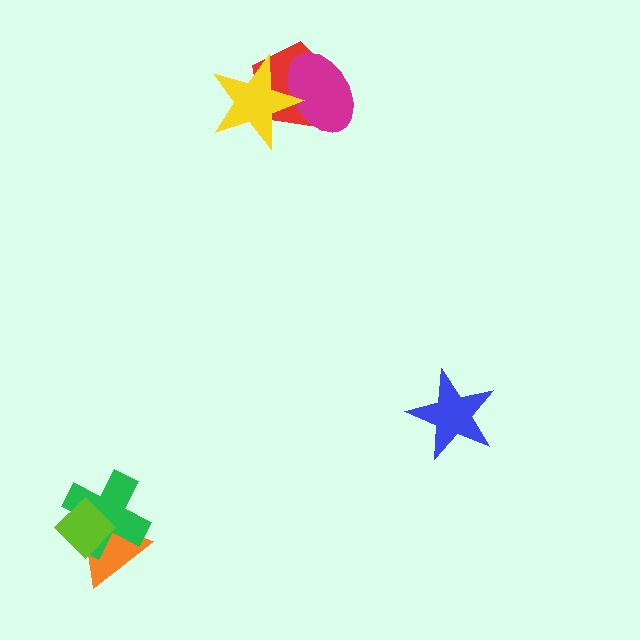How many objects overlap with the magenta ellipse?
2 objects overlap with the magenta ellipse.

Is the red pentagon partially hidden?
Yes, it is partially covered by another shape.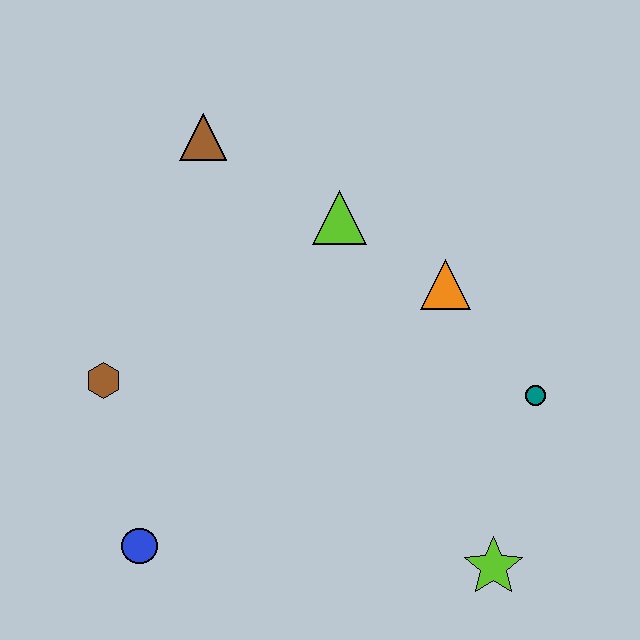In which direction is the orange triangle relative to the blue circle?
The orange triangle is to the right of the blue circle.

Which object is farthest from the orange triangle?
The blue circle is farthest from the orange triangle.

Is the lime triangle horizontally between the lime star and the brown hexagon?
Yes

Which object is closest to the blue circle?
The brown hexagon is closest to the blue circle.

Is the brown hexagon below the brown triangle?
Yes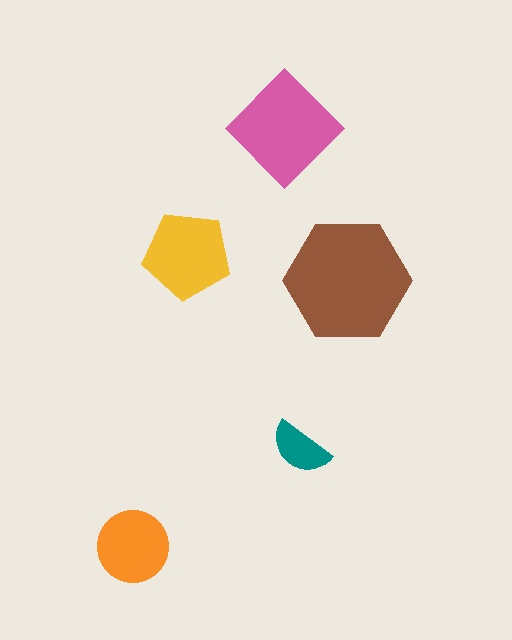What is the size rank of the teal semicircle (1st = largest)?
5th.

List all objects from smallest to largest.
The teal semicircle, the orange circle, the yellow pentagon, the pink diamond, the brown hexagon.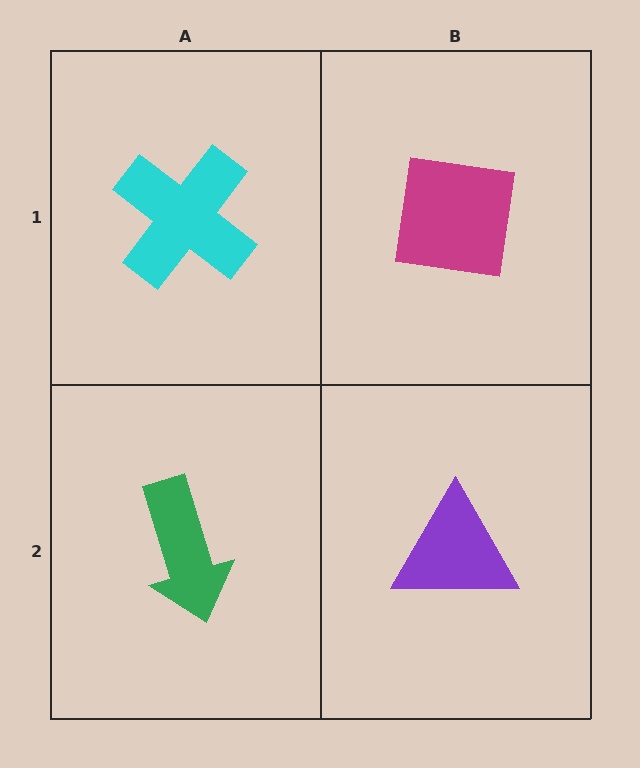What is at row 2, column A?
A green arrow.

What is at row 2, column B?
A purple triangle.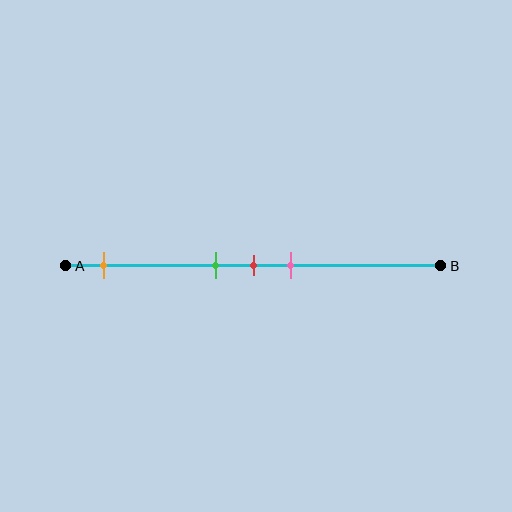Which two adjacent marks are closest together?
The green and red marks are the closest adjacent pair.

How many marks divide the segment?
There are 4 marks dividing the segment.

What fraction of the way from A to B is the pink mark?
The pink mark is approximately 60% (0.6) of the way from A to B.